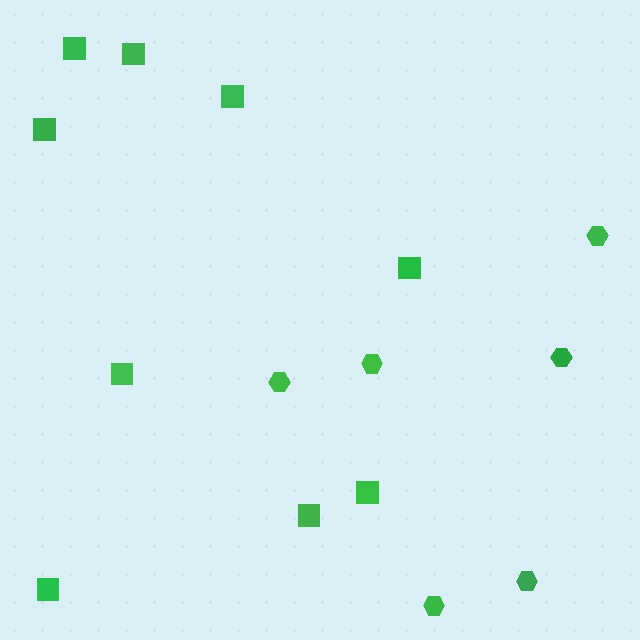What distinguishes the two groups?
There are 2 groups: one group of squares (9) and one group of hexagons (6).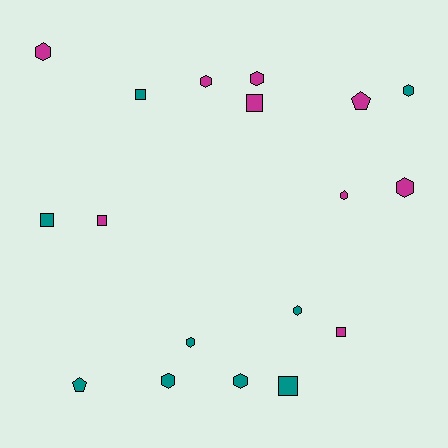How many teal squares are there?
There are 3 teal squares.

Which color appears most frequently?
Magenta, with 9 objects.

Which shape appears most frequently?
Hexagon, with 10 objects.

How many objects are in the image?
There are 18 objects.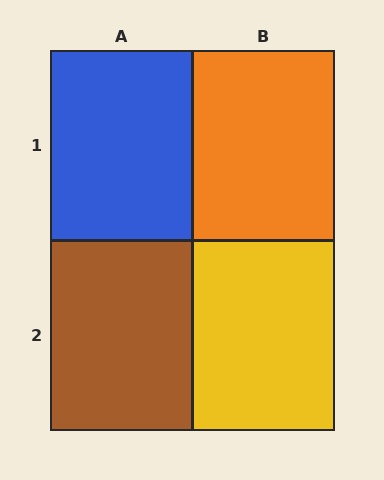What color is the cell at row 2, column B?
Yellow.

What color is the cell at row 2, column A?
Brown.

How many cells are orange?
1 cell is orange.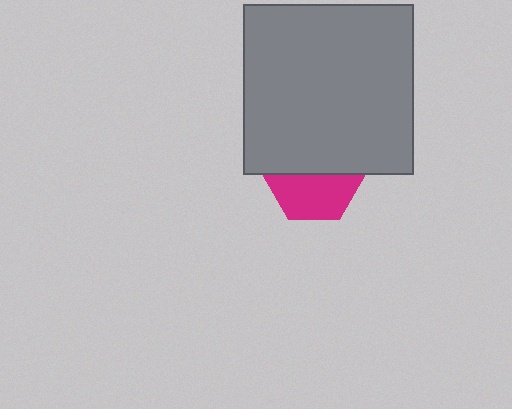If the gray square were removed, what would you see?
You would see the complete magenta hexagon.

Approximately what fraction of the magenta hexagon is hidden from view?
Roughly 51% of the magenta hexagon is hidden behind the gray square.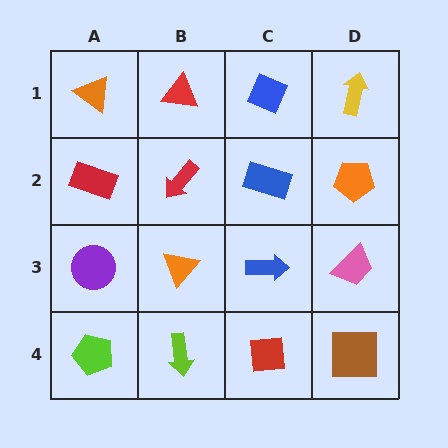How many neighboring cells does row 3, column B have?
4.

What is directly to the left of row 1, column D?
A blue diamond.